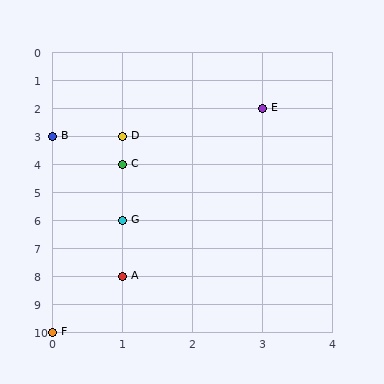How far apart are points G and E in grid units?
Points G and E are 2 columns and 4 rows apart (about 4.5 grid units diagonally).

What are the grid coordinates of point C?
Point C is at grid coordinates (1, 4).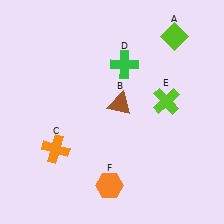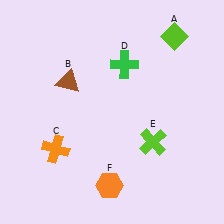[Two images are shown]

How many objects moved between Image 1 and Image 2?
2 objects moved between the two images.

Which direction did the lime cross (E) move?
The lime cross (E) moved down.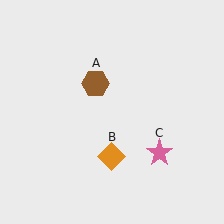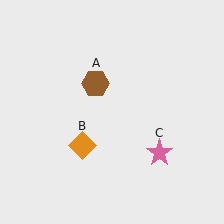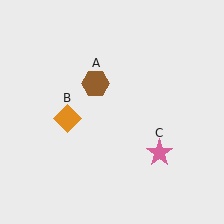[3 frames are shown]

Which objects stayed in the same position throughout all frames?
Brown hexagon (object A) and pink star (object C) remained stationary.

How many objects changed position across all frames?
1 object changed position: orange diamond (object B).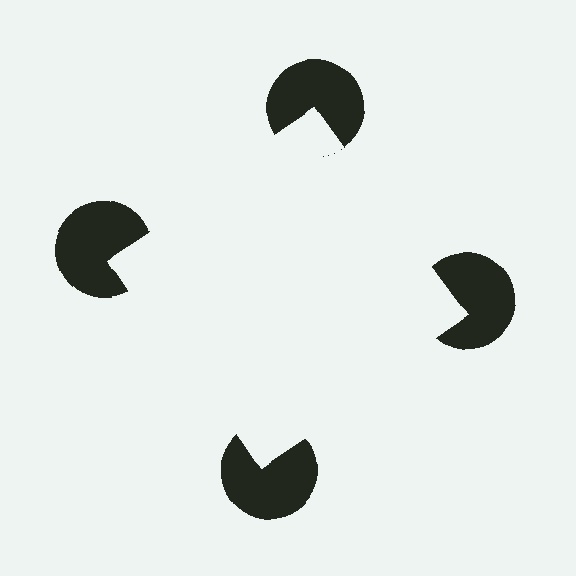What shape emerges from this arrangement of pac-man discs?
An illusory square — its edges are inferred from the aligned wedge cuts in the pac-man discs, not physically drawn.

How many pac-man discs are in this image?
There are 4 — one at each vertex of the illusory square.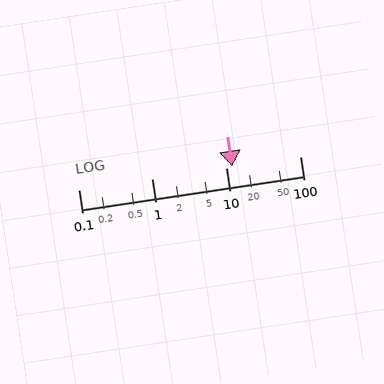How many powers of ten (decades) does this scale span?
The scale spans 3 decades, from 0.1 to 100.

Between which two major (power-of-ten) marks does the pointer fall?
The pointer is between 10 and 100.